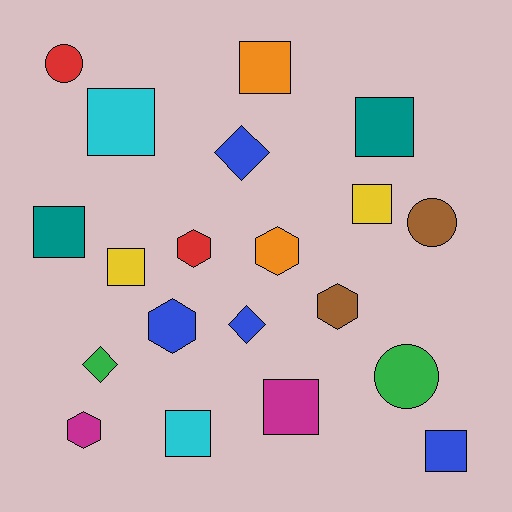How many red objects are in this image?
There are 2 red objects.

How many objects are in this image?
There are 20 objects.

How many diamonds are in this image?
There are 3 diamonds.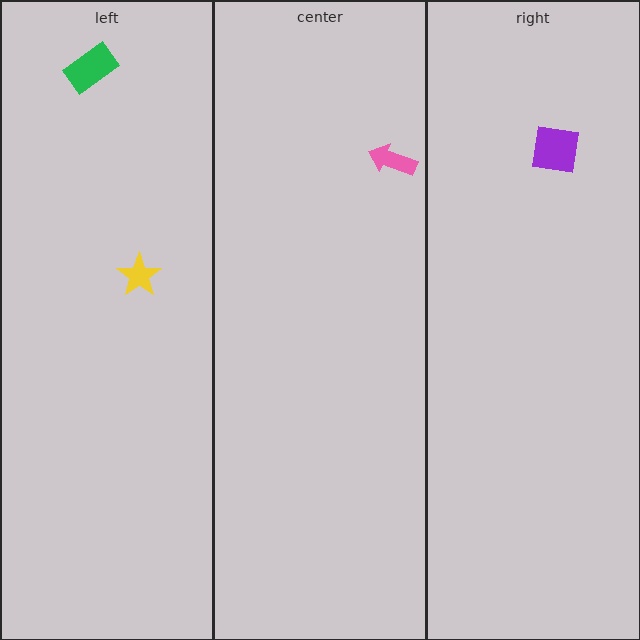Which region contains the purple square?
The right region.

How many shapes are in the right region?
1.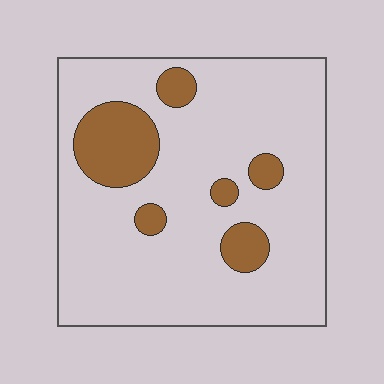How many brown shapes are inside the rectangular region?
6.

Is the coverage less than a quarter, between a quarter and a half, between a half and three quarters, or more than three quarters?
Less than a quarter.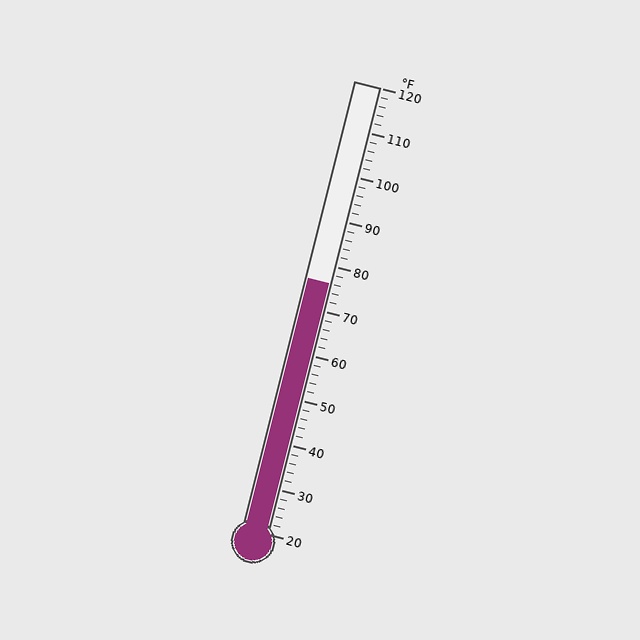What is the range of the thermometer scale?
The thermometer scale ranges from 20°F to 120°F.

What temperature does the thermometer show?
The thermometer shows approximately 76°F.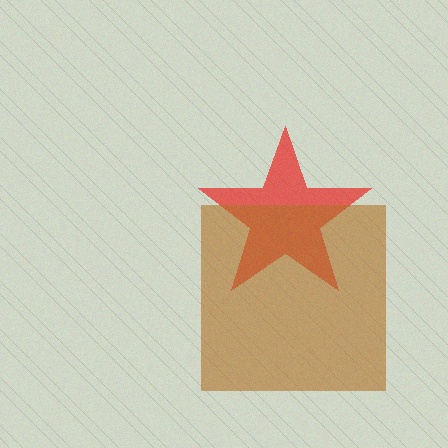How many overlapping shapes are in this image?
There are 2 overlapping shapes in the image.